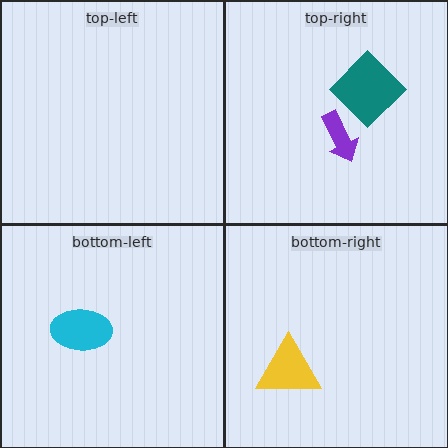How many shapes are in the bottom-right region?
1.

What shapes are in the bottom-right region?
The yellow triangle.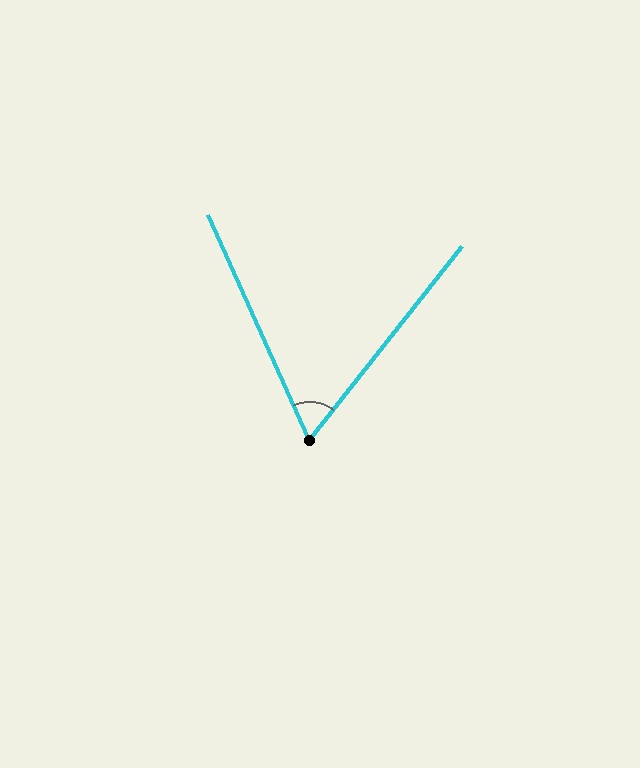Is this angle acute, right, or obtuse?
It is acute.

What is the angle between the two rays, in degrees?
Approximately 62 degrees.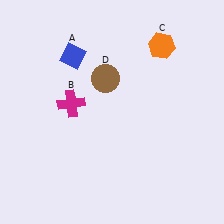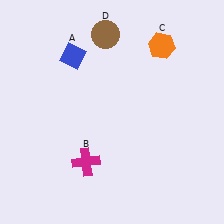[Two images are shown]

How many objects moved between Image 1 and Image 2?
2 objects moved between the two images.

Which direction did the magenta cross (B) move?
The magenta cross (B) moved down.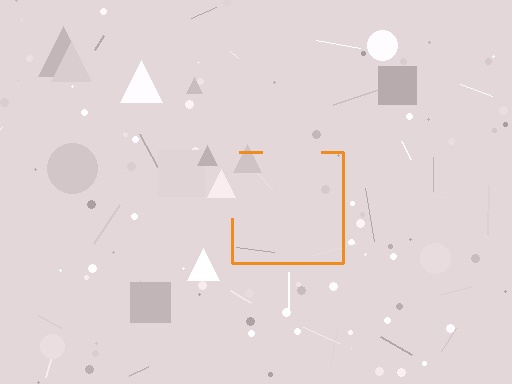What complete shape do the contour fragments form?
The contour fragments form a square.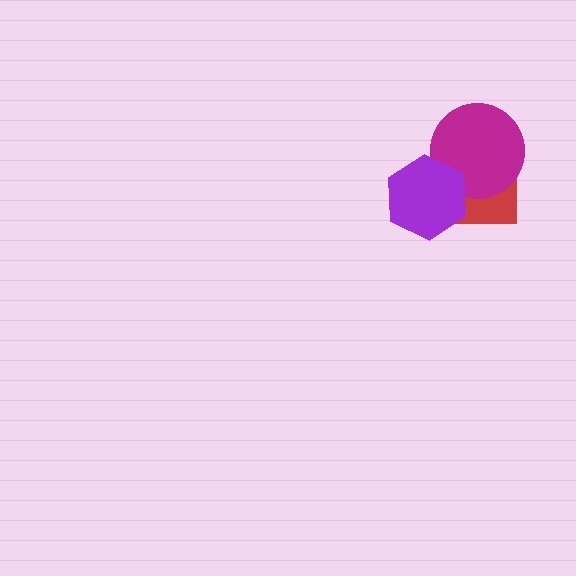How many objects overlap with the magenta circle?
2 objects overlap with the magenta circle.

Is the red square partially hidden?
Yes, it is partially covered by another shape.